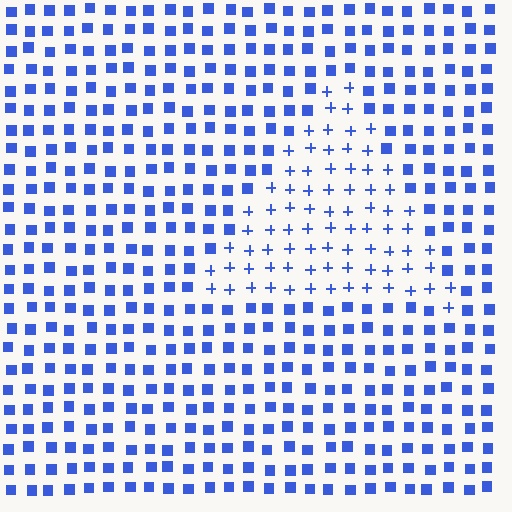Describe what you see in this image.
The image is filled with small blue elements arranged in a uniform grid. A triangle-shaped region contains plus signs, while the surrounding area contains squares. The boundary is defined purely by the change in element shape.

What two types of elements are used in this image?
The image uses plus signs inside the triangle region and squares outside it.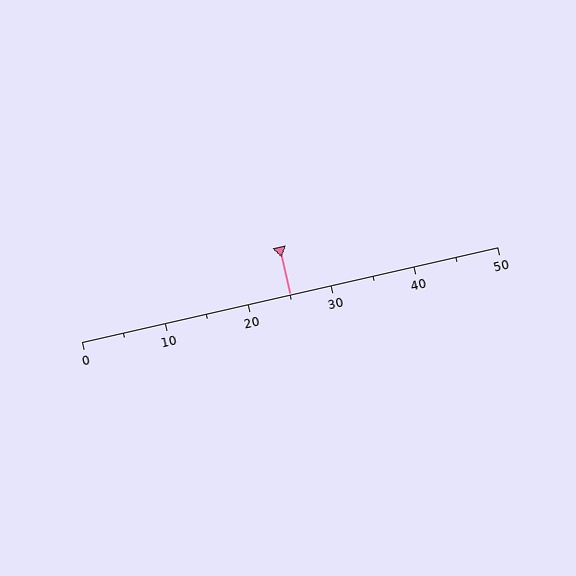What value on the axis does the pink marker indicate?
The marker indicates approximately 25.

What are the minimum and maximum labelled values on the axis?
The axis runs from 0 to 50.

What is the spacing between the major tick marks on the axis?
The major ticks are spaced 10 apart.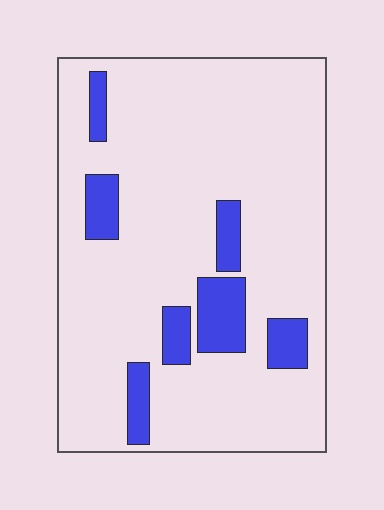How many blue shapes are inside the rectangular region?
7.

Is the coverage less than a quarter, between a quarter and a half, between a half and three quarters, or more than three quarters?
Less than a quarter.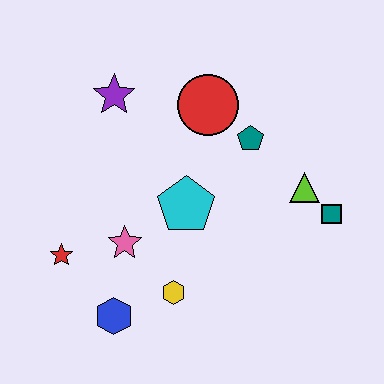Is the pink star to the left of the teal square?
Yes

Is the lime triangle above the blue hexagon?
Yes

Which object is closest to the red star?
The pink star is closest to the red star.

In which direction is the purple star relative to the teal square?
The purple star is to the left of the teal square.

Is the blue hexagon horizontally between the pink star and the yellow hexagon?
No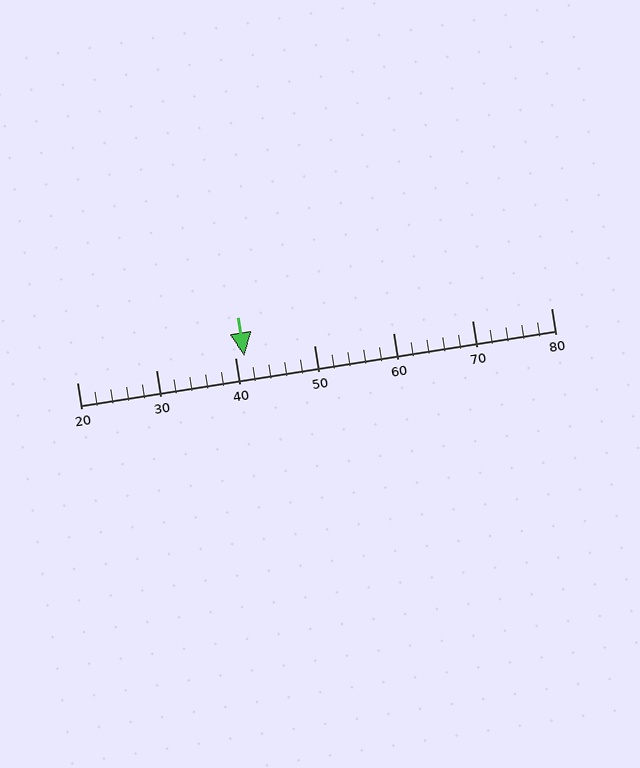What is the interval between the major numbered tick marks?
The major tick marks are spaced 10 units apart.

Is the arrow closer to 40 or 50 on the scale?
The arrow is closer to 40.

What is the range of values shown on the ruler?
The ruler shows values from 20 to 80.